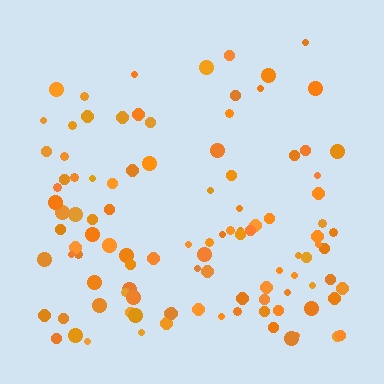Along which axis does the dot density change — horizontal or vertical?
Vertical.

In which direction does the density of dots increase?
From top to bottom, with the bottom side densest.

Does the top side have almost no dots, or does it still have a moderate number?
Still a moderate number, just noticeably fewer than the bottom.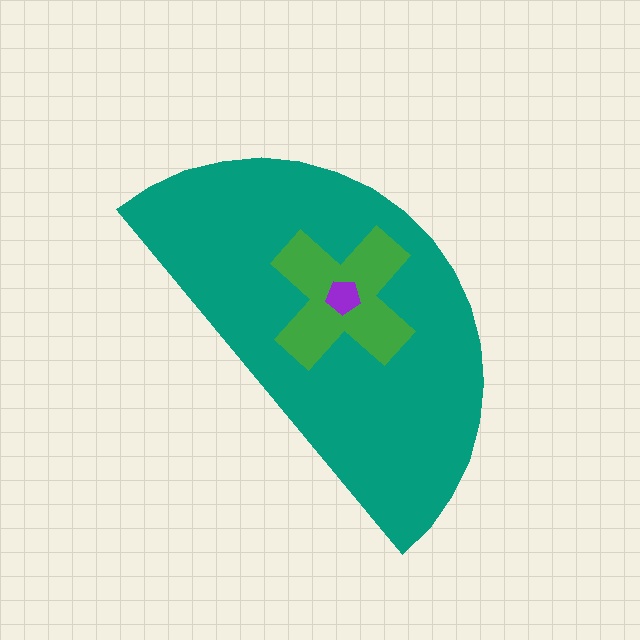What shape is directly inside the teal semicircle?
The green cross.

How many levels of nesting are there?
3.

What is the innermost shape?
The purple pentagon.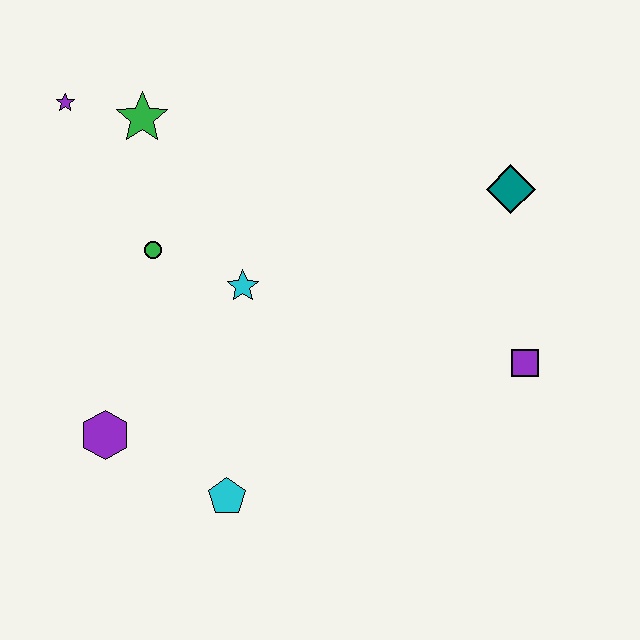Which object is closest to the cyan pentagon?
The purple hexagon is closest to the cyan pentagon.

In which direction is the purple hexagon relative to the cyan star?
The purple hexagon is below the cyan star.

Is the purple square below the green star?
Yes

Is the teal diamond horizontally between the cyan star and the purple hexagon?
No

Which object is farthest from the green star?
The purple square is farthest from the green star.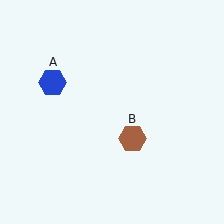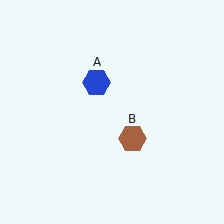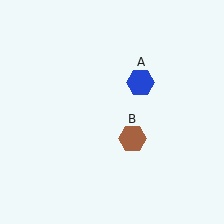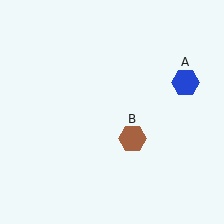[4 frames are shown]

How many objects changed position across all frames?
1 object changed position: blue hexagon (object A).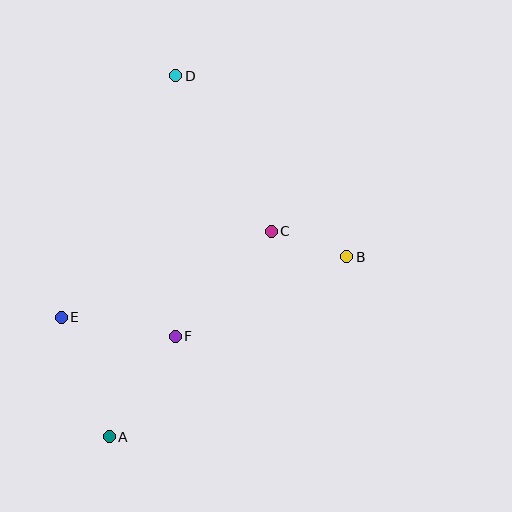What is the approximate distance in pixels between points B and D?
The distance between B and D is approximately 249 pixels.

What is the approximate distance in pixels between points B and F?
The distance between B and F is approximately 189 pixels.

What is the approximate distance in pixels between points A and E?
The distance between A and E is approximately 129 pixels.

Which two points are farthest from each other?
Points A and D are farthest from each other.